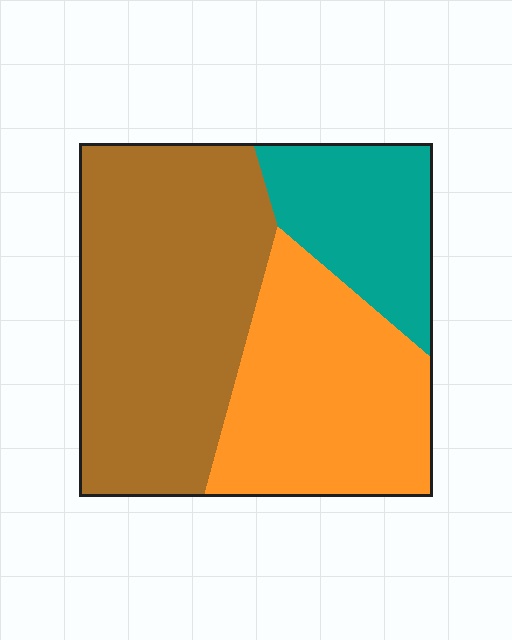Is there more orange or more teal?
Orange.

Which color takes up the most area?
Brown, at roughly 45%.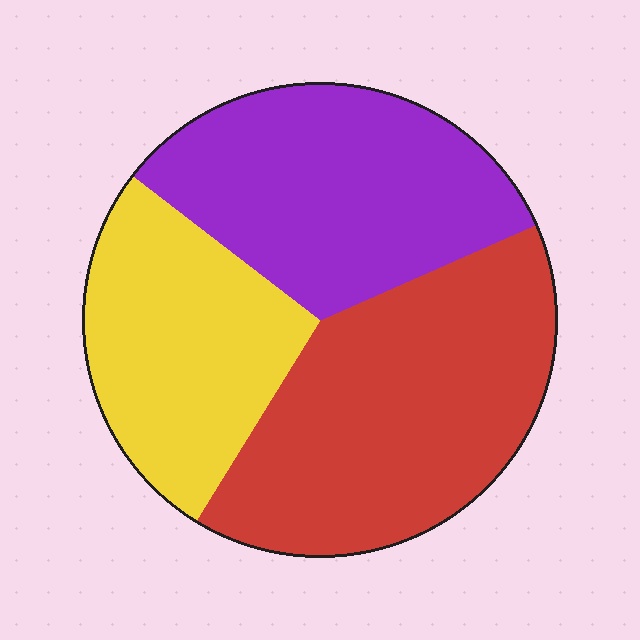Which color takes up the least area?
Yellow, at roughly 25%.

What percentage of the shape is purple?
Purple covers roughly 35% of the shape.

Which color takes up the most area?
Red, at roughly 40%.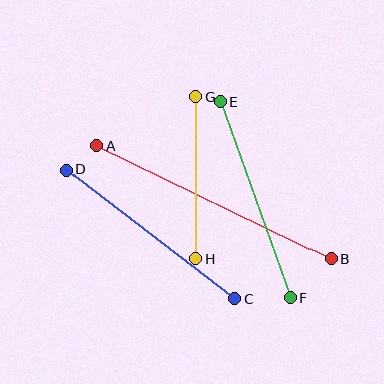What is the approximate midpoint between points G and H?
The midpoint is at approximately (196, 178) pixels.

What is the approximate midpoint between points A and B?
The midpoint is at approximately (214, 203) pixels.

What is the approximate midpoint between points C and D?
The midpoint is at approximately (151, 234) pixels.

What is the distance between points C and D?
The distance is approximately 213 pixels.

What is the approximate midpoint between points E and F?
The midpoint is at approximately (255, 200) pixels.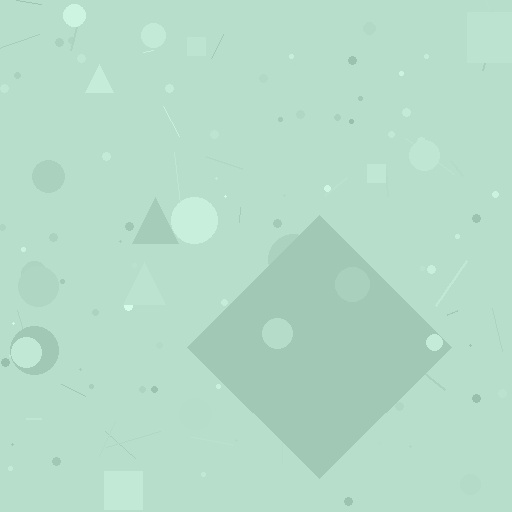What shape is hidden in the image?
A diamond is hidden in the image.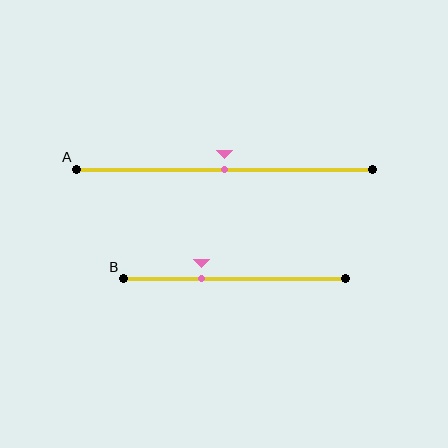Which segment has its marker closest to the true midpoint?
Segment A has its marker closest to the true midpoint.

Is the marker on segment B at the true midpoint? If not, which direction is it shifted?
No, the marker on segment B is shifted to the left by about 15% of the segment length.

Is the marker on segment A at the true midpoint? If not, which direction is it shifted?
Yes, the marker on segment A is at the true midpoint.